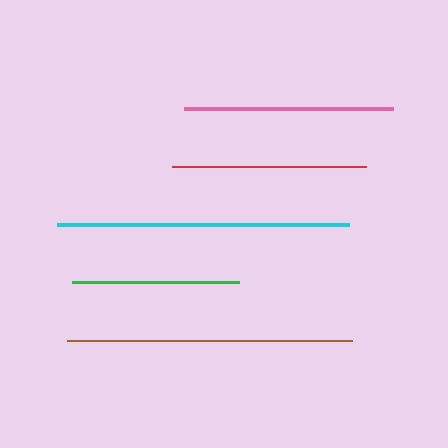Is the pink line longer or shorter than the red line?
The pink line is longer than the red line.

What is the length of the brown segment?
The brown segment is approximately 285 pixels long.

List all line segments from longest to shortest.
From longest to shortest: cyan, brown, pink, red, green.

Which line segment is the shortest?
The green line is the shortest at approximately 166 pixels.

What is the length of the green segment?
The green segment is approximately 166 pixels long.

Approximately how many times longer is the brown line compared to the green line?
The brown line is approximately 1.7 times the length of the green line.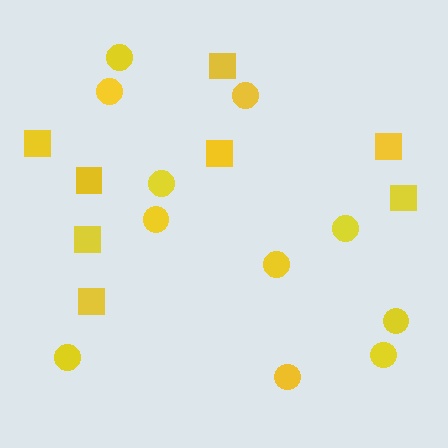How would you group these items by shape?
There are 2 groups: one group of circles (11) and one group of squares (8).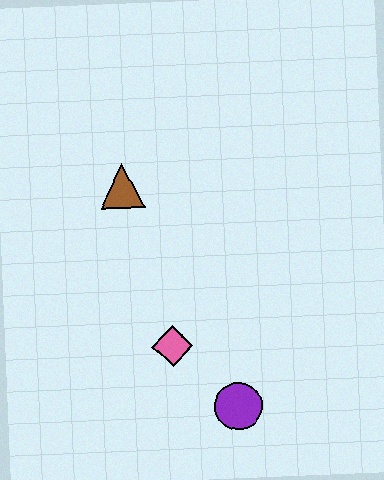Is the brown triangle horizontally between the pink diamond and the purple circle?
No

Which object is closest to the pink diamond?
The purple circle is closest to the pink diamond.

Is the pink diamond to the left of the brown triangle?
No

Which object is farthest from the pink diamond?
The brown triangle is farthest from the pink diamond.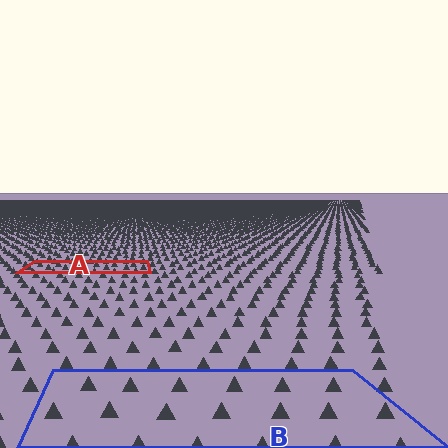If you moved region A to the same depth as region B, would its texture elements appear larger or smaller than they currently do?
They would appear larger. At a closer depth, the same texture elements are projected at a bigger on-screen size.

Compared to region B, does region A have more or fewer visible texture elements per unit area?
Region A has more texture elements per unit area — they are packed more densely because it is farther away.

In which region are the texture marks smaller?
The texture marks are smaller in region A, because it is farther away.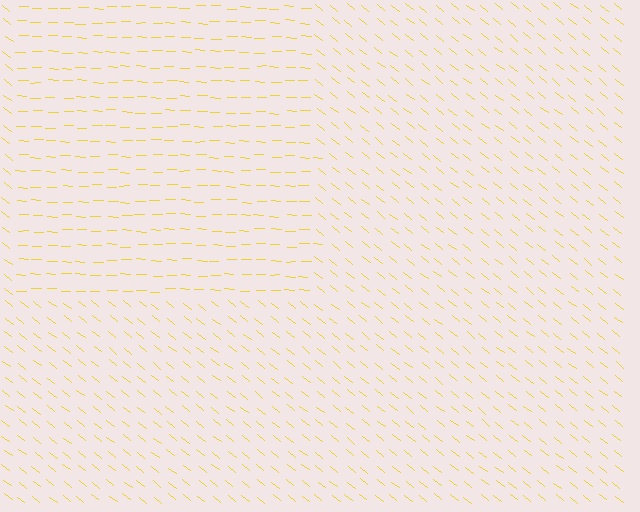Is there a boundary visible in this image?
Yes, there is a texture boundary formed by a change in line orientation.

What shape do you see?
I see a rectangle.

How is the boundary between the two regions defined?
The boundary is defined purely by a change in line orientation (approximately 37 degrees difference). All lines are the same color and thickness.